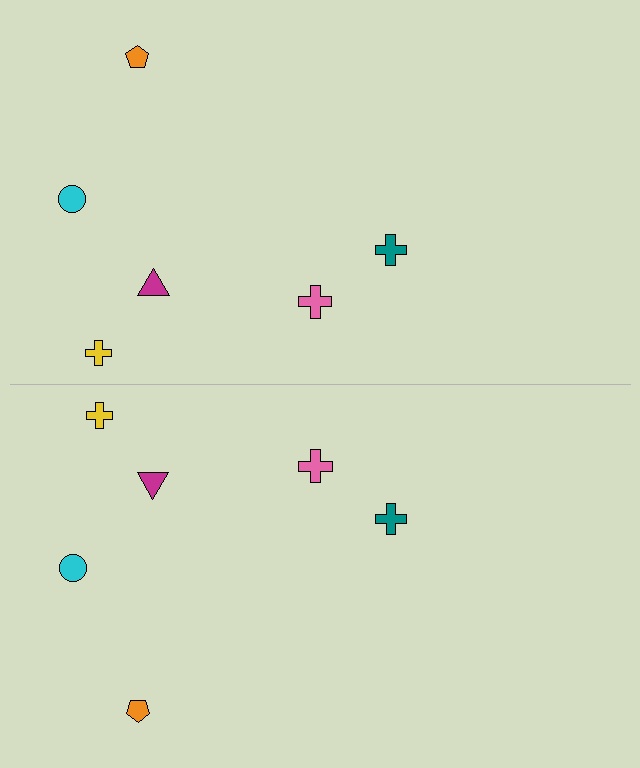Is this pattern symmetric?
Yes, this pattern has bilateral (reflection) symmetry.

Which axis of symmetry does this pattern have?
The pattern has a horizontal axis of symmetry running through the center of the image.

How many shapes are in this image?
There are 12 shapes in this image.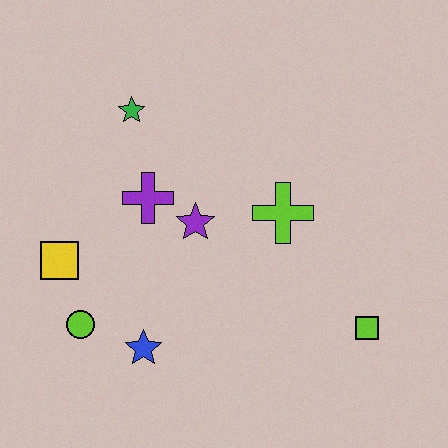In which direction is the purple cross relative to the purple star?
The purple cross is to the left of the purple star.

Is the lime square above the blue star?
Yes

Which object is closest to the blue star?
The lime circle is closest to the blue star.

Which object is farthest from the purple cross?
The lime square is farthest from the purple cross.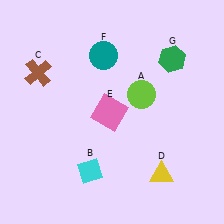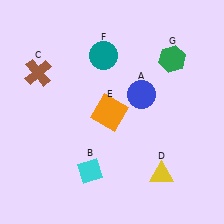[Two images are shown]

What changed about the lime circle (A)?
In Image 1, A is lime. In Image 2, it changed to blue.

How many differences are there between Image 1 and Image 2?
There are 2 differences between the two images.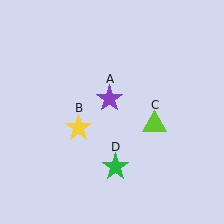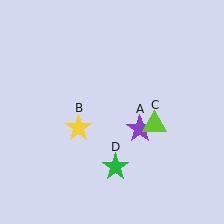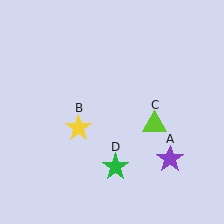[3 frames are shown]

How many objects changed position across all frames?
1 object changed position: purple star (object A).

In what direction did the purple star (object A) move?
The purple star (object A) moved down and to the right.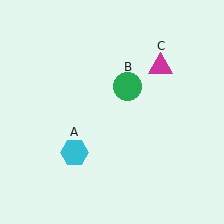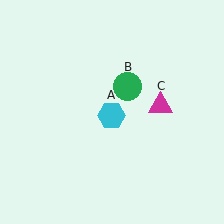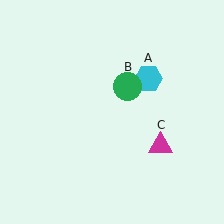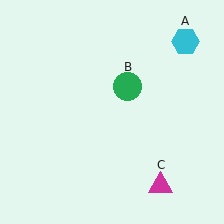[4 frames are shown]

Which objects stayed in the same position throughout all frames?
Green circle (object B) remained stationary.